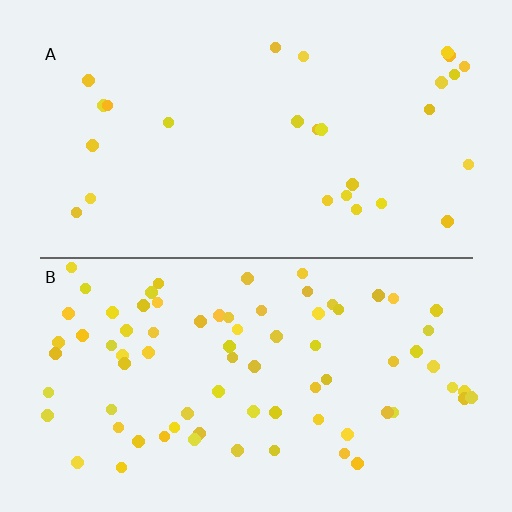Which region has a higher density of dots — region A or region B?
B (the bottom).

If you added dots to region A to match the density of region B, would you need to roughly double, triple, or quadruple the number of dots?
Approximately triple.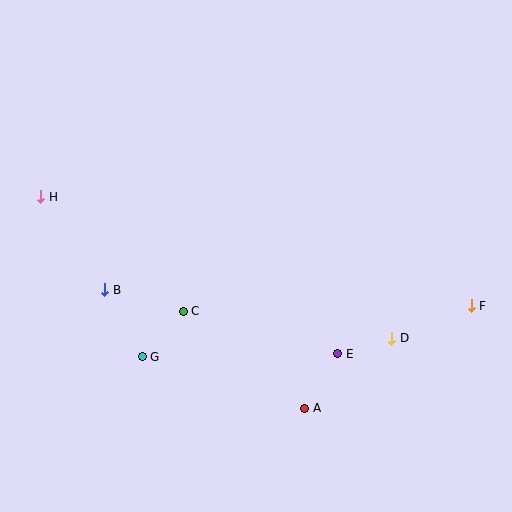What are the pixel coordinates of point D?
Point D is at (392, 338).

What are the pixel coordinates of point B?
Point B is at (105, 290).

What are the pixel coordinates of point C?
Point C is at (183, 311).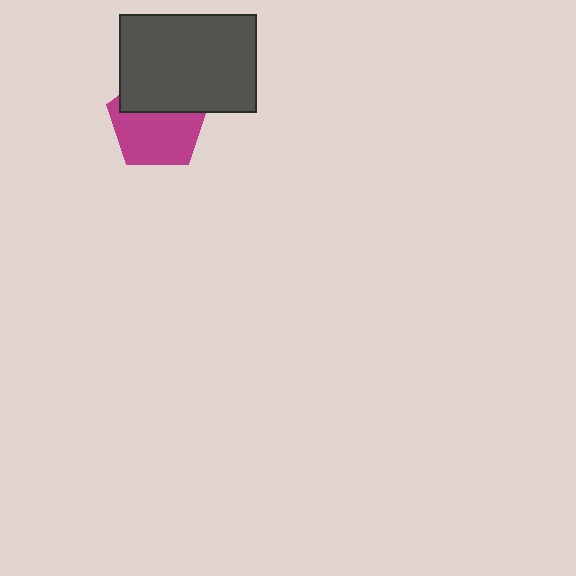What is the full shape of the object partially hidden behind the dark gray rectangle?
The partially hidden object is a magenta pentagon.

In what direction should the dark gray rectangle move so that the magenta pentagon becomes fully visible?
The dark gray rectangle should move up. That is the shortest direction to clear the overlap and leave the magenta pentagon fully visible.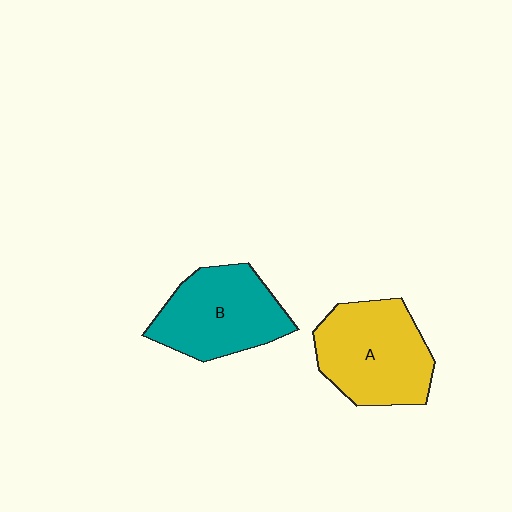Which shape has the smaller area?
Shape B (teal).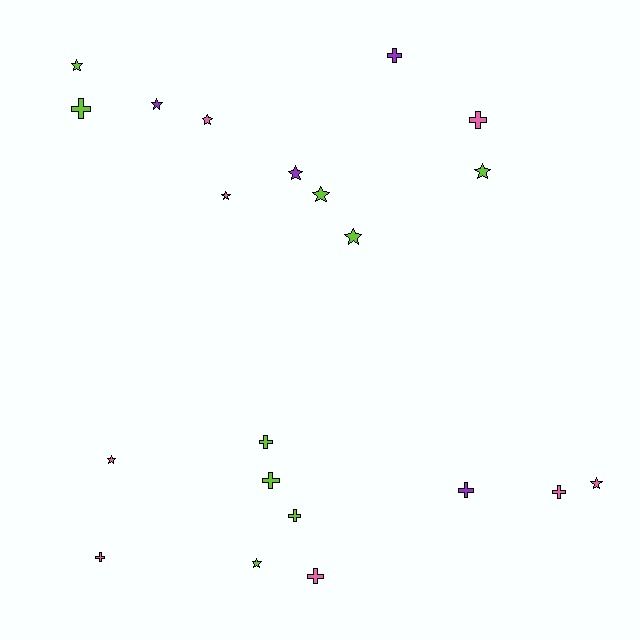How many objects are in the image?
There are 21 objects.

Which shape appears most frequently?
Star, with 11 objects.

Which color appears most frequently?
Lime, with 9 objects.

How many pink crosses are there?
There are 4 pink crosses.